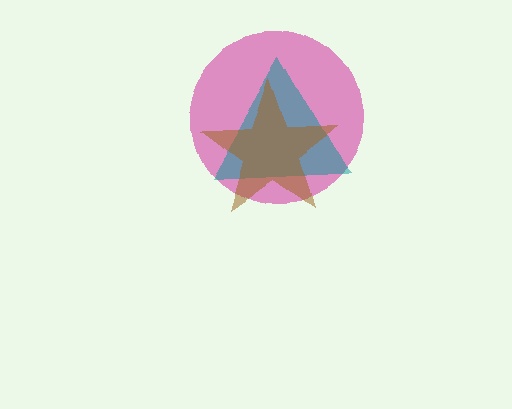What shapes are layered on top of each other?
The layered shapes are: a magenta circle, a teal triangle, a brown star.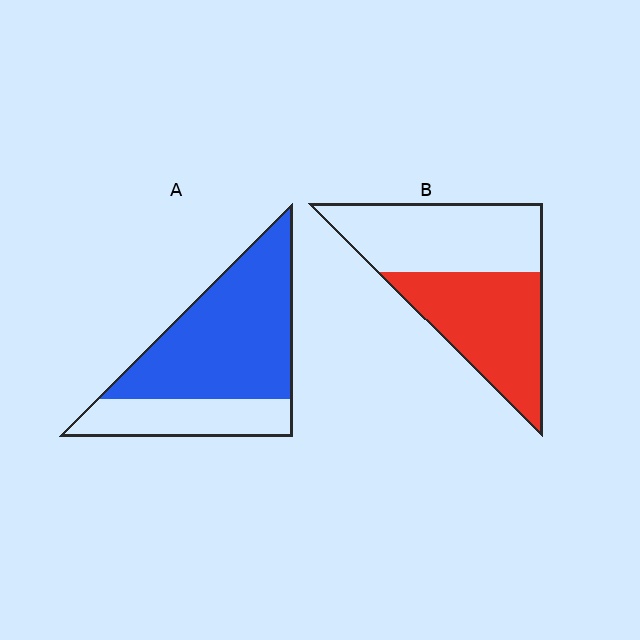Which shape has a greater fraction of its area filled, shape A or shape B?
Shape A.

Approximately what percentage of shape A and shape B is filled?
A is approximately 70% and B is approximately 50%.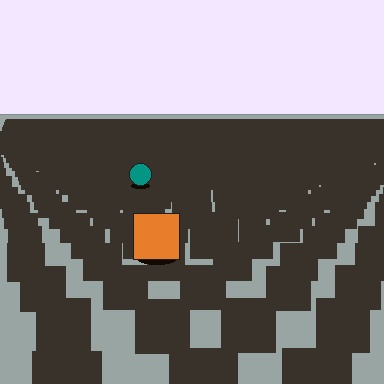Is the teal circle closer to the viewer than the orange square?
No. The orange square is closer — you can tell from the texture gradient: the ground texture is coarser near it.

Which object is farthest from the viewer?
The teal circle is farthest from the viewer. It appears smaller and the ground texture around it is denser.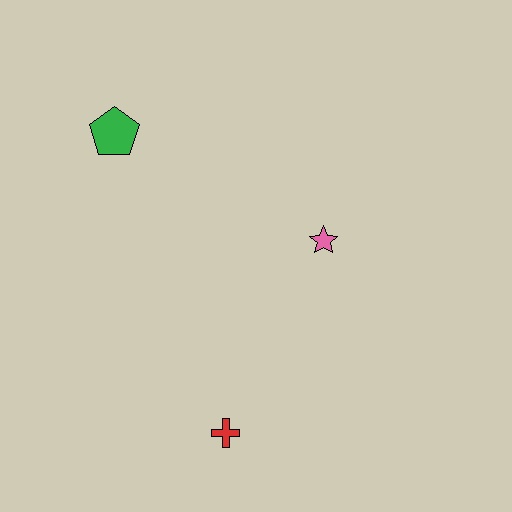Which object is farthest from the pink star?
The green pentagon is farthest from the pink star.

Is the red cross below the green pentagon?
Yes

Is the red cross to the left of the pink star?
Yes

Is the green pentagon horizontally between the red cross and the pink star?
No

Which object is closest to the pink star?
The red cross is closest to the pink star.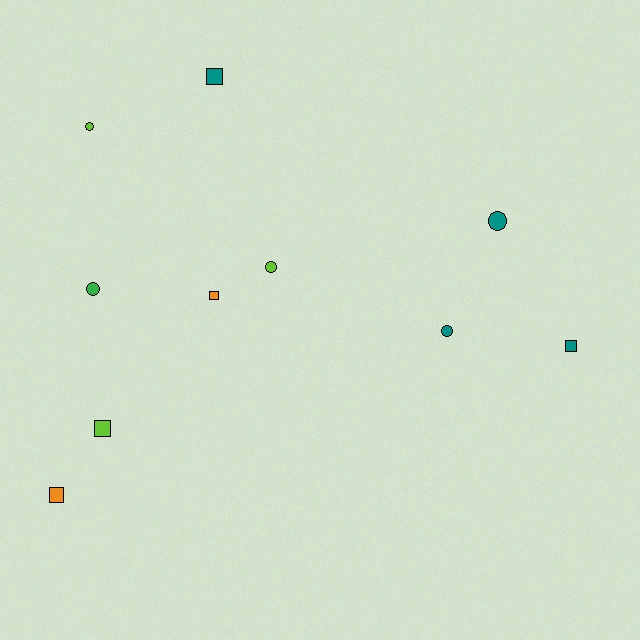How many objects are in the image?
There are 10 objects.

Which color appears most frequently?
Teal, with 4 objects.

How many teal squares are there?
There are 2 teal squares.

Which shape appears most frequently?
Circle, with 5 objects.